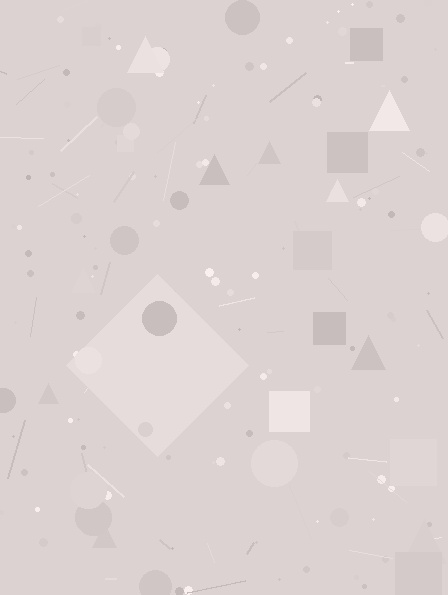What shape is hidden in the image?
A diamond is hidden in the image.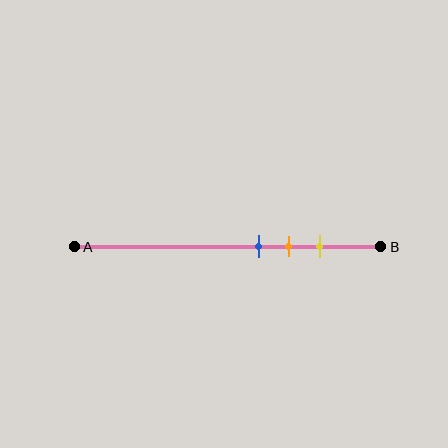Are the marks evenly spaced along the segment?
Yes, the marks are approximately evenly spaced.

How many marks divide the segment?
There are 3 marks dividing the segment.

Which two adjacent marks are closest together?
The blue and orange marks are the closest adjacent pair.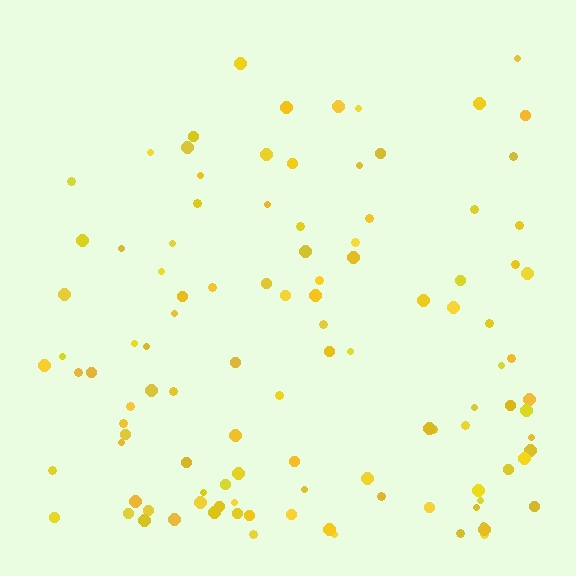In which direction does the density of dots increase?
From top to bottom, with the bottom side densest.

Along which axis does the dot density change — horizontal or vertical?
Vertical.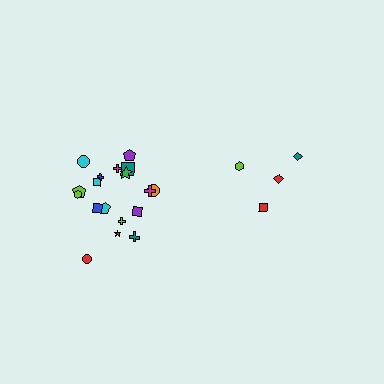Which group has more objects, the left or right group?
The left group.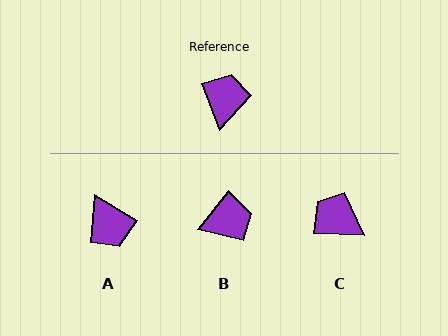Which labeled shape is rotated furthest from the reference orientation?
A, about 142 degrees away.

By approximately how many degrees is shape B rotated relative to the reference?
Approximately 61 degrees clockwise.